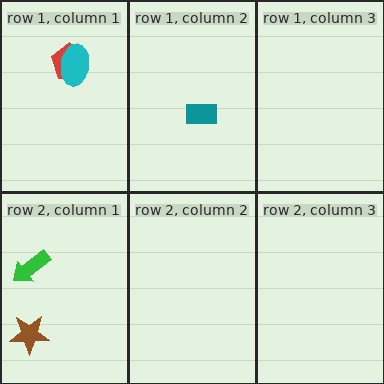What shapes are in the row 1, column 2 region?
The teal rectangle.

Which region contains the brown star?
The row 2, column 1 region.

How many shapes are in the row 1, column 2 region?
1.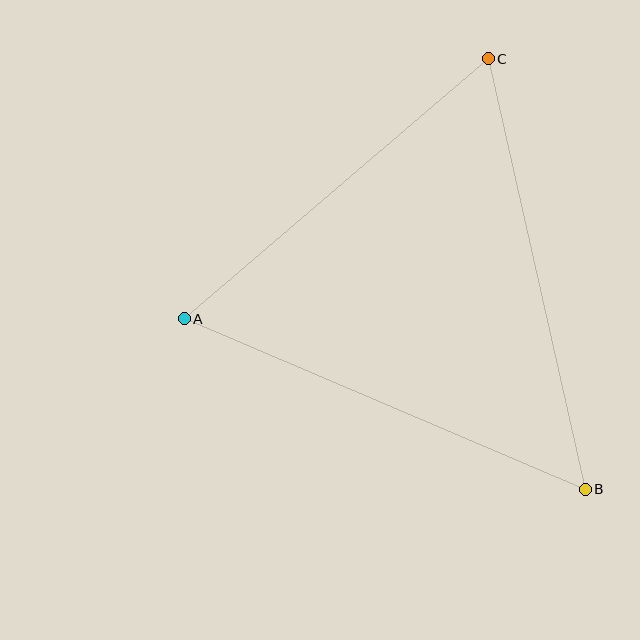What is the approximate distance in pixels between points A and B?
The distance between A and B is approximately 436 pixels.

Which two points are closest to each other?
Points A and C are closest to each other.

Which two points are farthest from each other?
Points B and C are farthest from each other.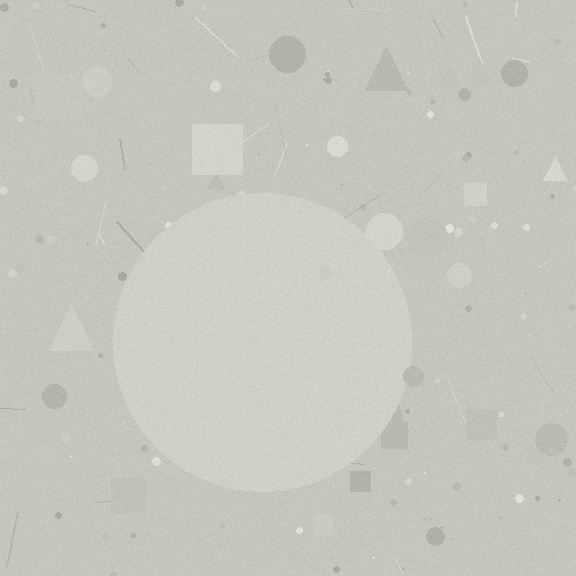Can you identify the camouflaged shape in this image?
The camouflaged shape is a circle.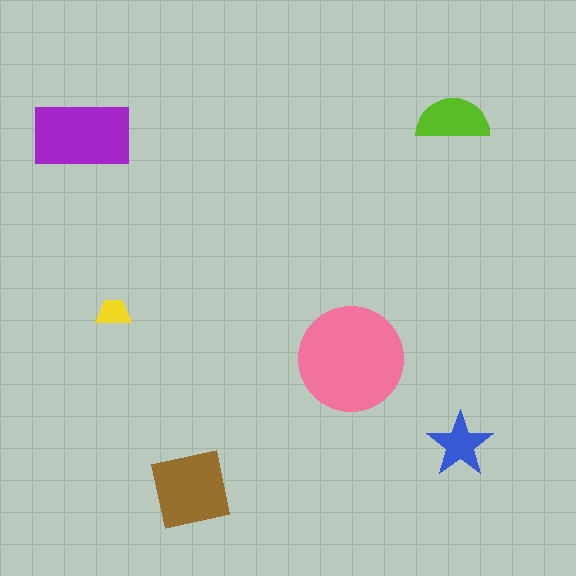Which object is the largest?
The pink circle.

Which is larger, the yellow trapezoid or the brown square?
The brown square.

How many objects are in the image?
There are 6 objects in the image.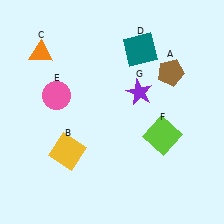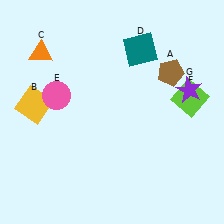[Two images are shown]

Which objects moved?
The objects that moved are: the yellow square (B), the lime square (F), the purple star (G).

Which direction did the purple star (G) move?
The purple star (G) moved right.